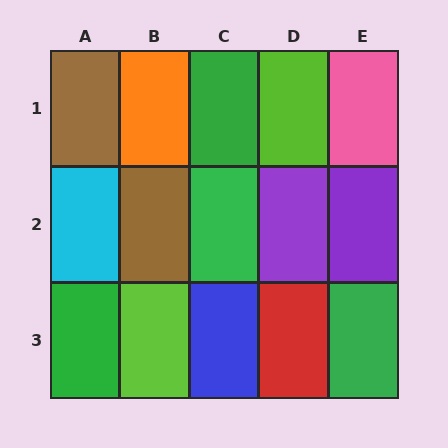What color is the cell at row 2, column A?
Cyan.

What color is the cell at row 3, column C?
Blue.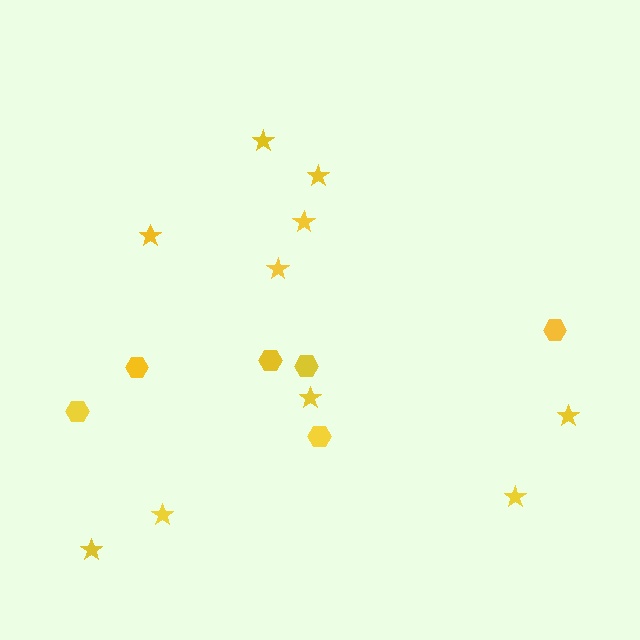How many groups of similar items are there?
There are 2 groups: one group of stars (10) and one group of hexagons (6).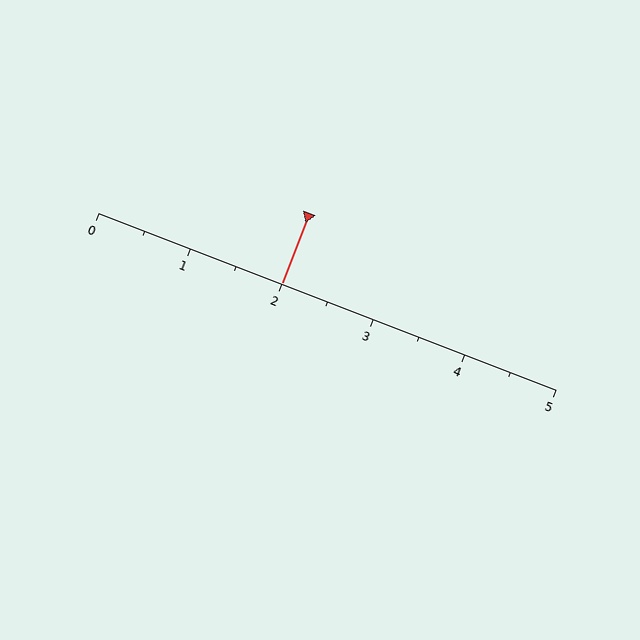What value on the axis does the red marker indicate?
The marker indicates approximately 2.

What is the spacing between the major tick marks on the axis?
The major ticks are spaced 1 apart.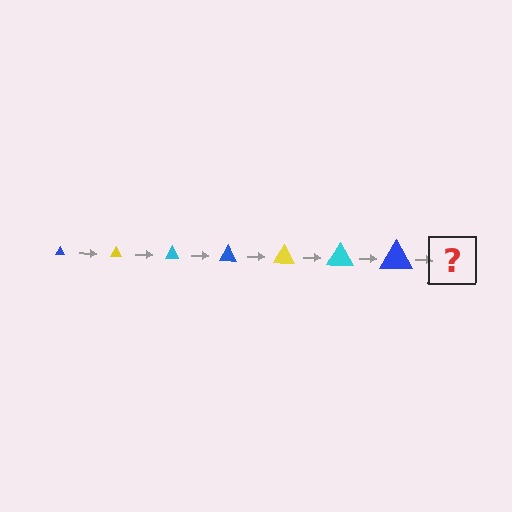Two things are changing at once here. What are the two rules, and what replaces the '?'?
The two rules are that the triangle grows larger each step and the color cycles through blue, yellow, and cyan. The '?' should be a yellow triangle, larger than the previous one.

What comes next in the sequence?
The next element should be a yellow triangle, larger than the previous one.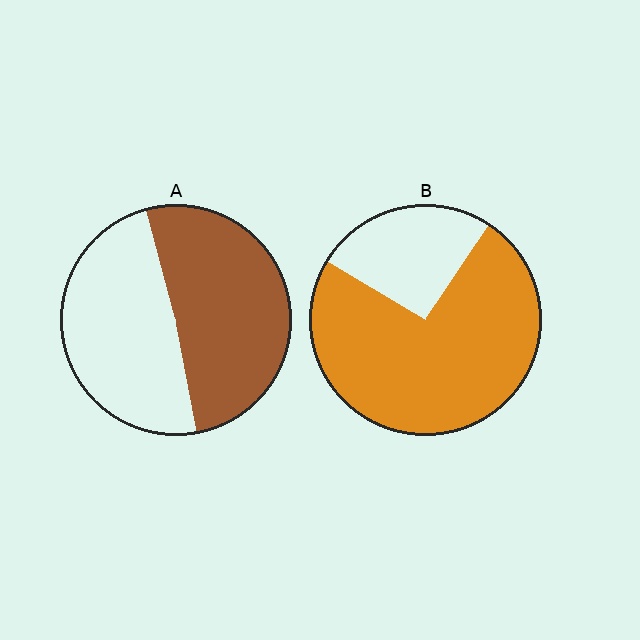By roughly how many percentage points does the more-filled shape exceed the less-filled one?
By roughly 25 percentage points (B over A).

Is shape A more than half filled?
Roughly half.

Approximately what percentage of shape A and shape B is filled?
A is approximately 50% and B is approximately 75%.